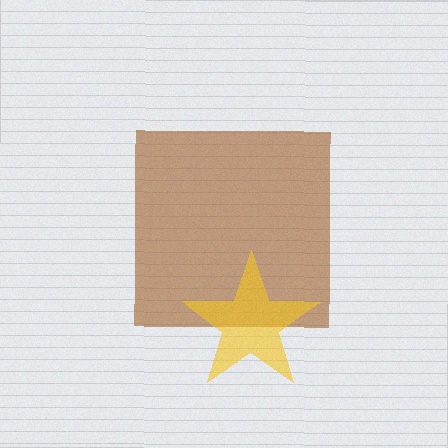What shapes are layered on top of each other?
The layered shapes are: a brown square, a yellow star.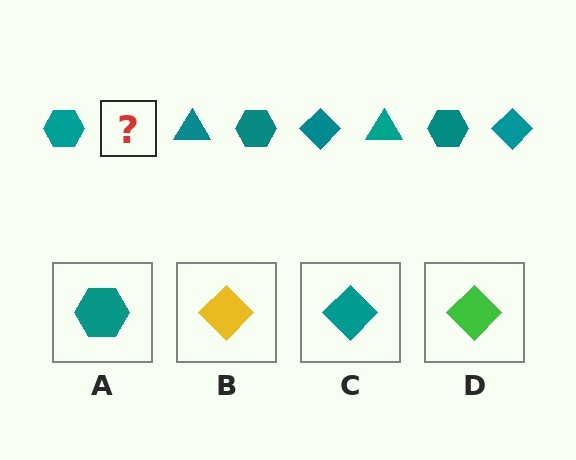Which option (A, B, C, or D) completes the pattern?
C.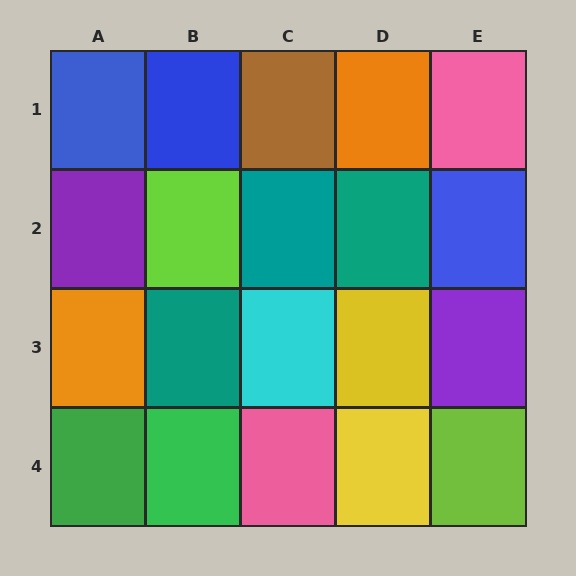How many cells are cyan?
1 cell is cyan.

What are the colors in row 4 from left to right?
Green, green, pink, yellow, lime.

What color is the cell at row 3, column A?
Orange.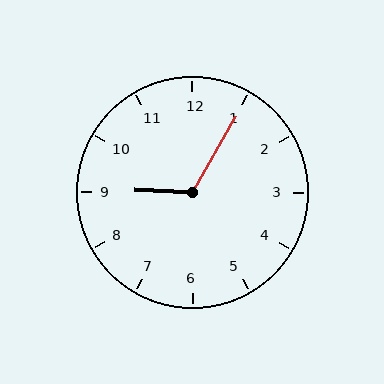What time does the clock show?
9:05.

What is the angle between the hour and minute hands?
Approximately 118 degrees.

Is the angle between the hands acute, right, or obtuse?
It is obtuse.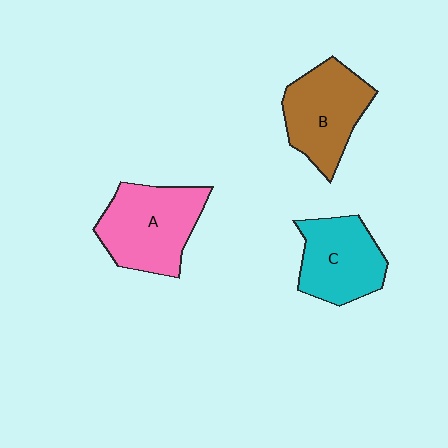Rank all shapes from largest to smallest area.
From largest to smallest: A (pink), B (brown), C (cyan).